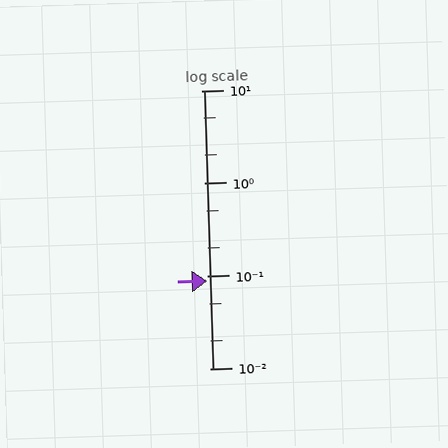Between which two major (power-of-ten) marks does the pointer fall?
The pointer is between 0.01 and 0.1.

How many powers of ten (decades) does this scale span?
The scale spans 3 decades, from 0.01 to 10.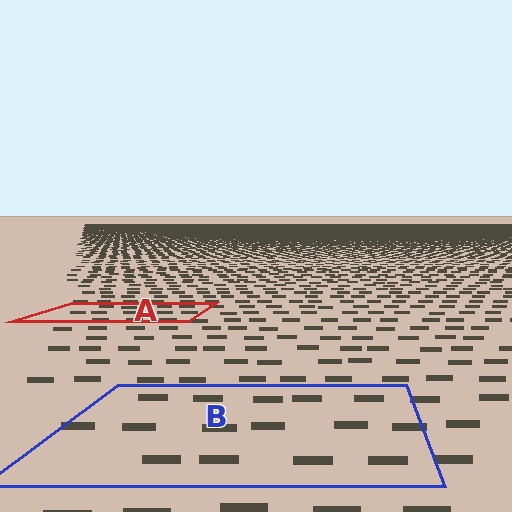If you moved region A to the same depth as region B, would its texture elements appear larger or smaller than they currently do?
They would appear larger. At a closer depth, the same texture elements are projected at a bigger on-screen size.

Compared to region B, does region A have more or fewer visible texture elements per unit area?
Region A has more texture elements per unit area — they are packed more densely because it is farther away.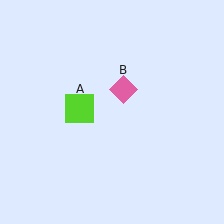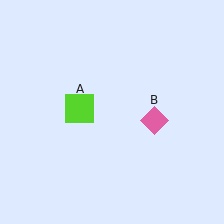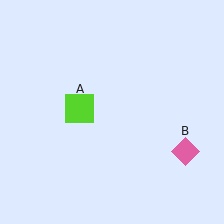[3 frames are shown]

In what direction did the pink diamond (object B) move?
The pink diamond (object B) moved down and to the right.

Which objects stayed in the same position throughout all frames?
Lime square (object A) remained stationary.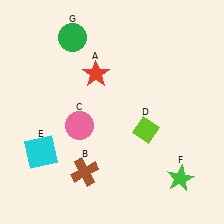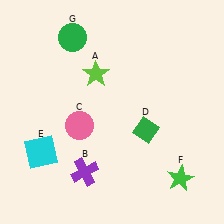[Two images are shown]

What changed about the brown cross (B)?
In Image 1, B is brown. In Image 2, it changed to purple.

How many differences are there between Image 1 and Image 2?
There are 3 differences between the two images.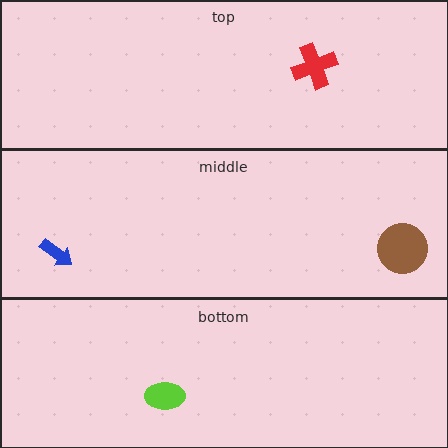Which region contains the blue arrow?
The middle region.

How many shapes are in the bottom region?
1.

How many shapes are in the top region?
1.